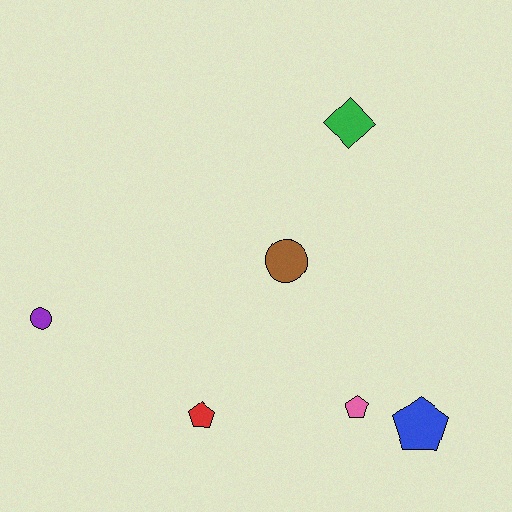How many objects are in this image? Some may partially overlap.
There are 6 objects.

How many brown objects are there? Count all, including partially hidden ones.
There is 1 brown object.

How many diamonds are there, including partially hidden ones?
There is 1 diamond.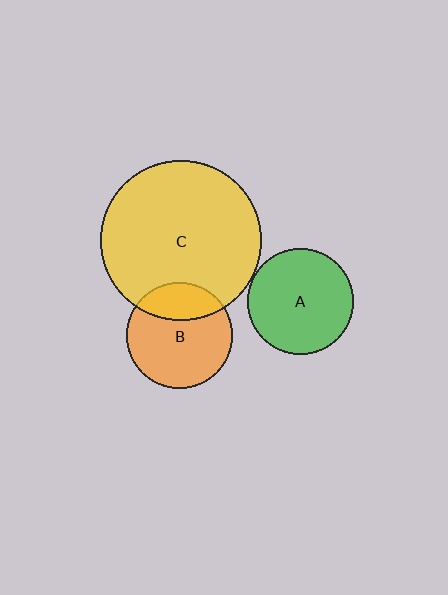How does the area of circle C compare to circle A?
Approximately 2.3 times.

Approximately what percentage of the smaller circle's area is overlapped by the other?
Approximately 25%.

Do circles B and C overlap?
Yes.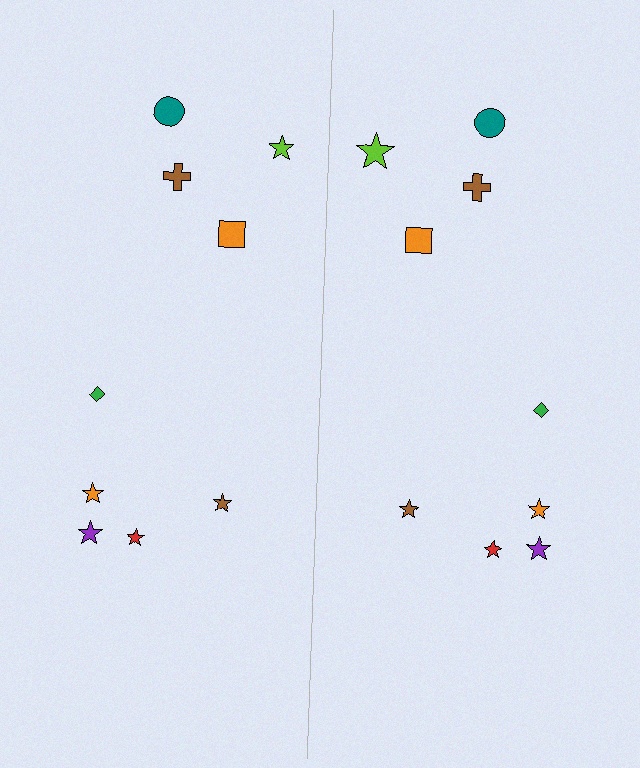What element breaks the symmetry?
The lime star on the right side has a different size than its mirror counterpart.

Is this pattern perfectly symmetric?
No, the pattern is not perfectly symmetric. The lime star on the right side has a different size than its mirror counterpart.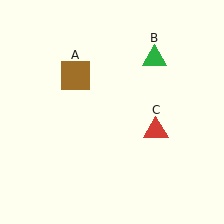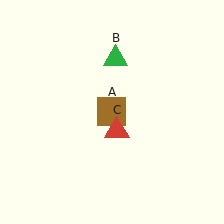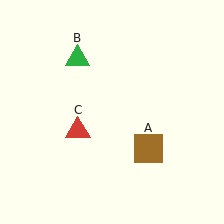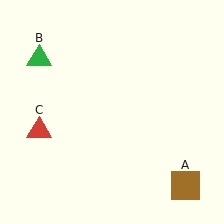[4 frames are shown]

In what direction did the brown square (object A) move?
The brown square (object A) moved down and to the right.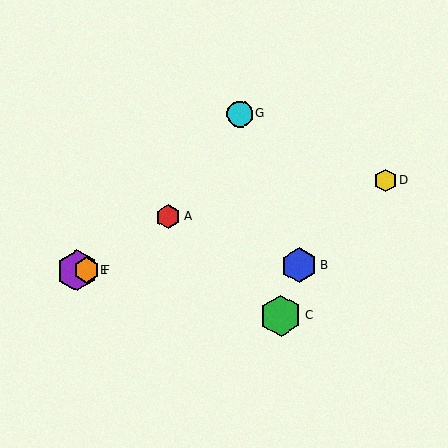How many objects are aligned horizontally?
3 objects (B, E, F) are aligned horizontally.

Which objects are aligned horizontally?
Objects B, E, F are aligned horizontally.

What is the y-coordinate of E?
Object E is at y≈270.